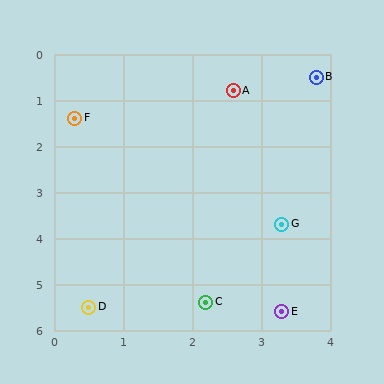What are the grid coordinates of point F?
Point F is at approximately (0.3, 1.4).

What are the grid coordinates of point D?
Point D is at approximately (0.5, 5.5).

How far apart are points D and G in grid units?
Points D and G are about 3.3 grid units apart.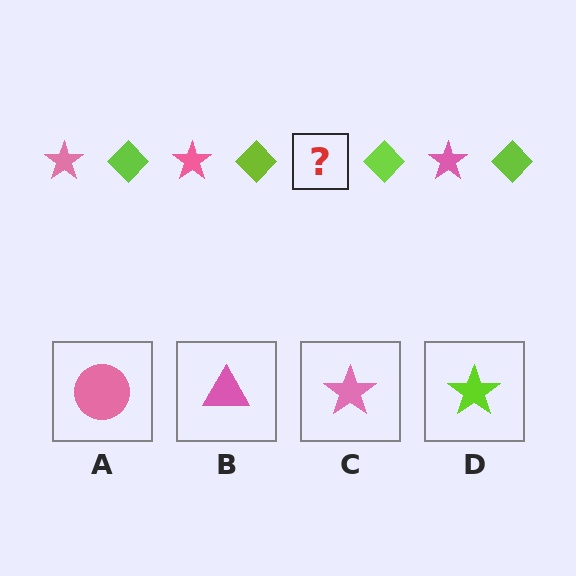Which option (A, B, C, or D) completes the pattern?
C.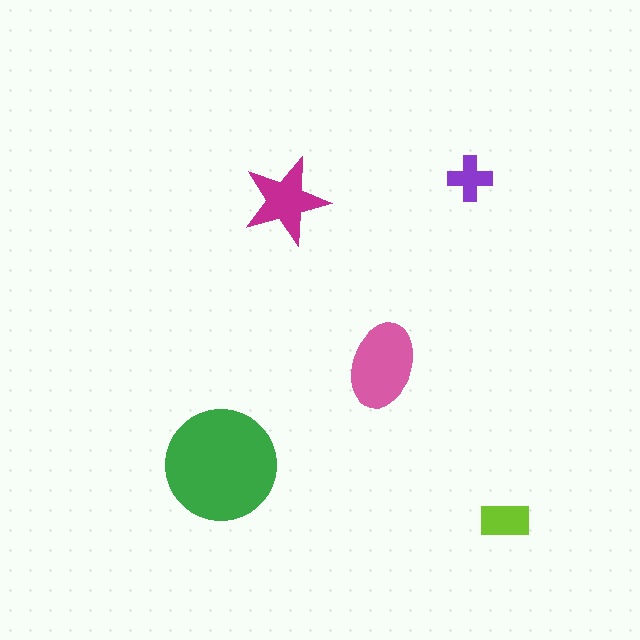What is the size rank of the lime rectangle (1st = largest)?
4th.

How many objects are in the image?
There are 5 objects in the image.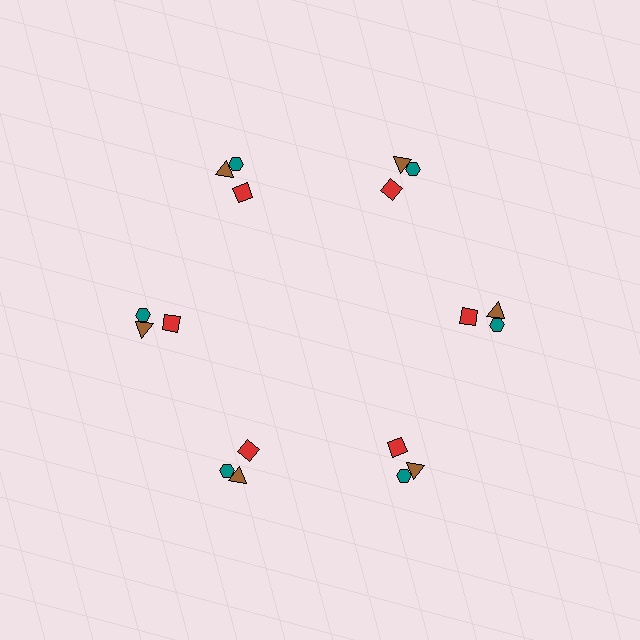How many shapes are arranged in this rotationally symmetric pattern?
There are 18 shapes, arranged in 6 groups of 3.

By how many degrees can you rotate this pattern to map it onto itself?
The pattern maps onto itself every 60 degrees of rotation.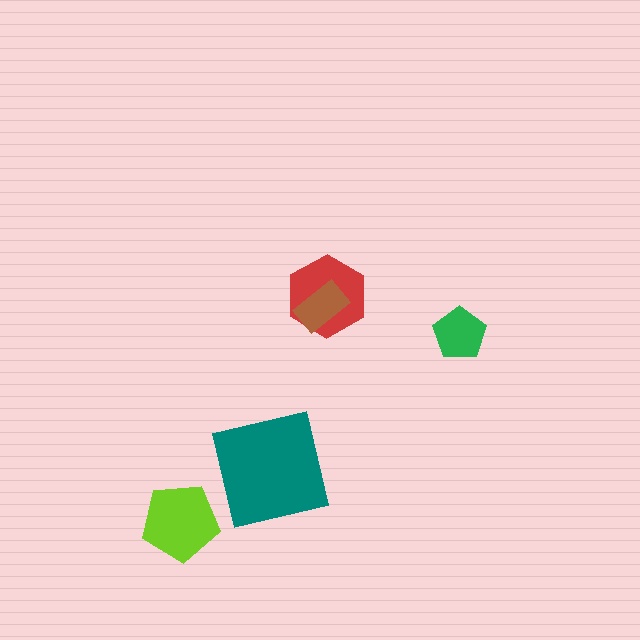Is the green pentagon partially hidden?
No, no other shape covers it.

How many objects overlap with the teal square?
0 objects overlap with the teal square.